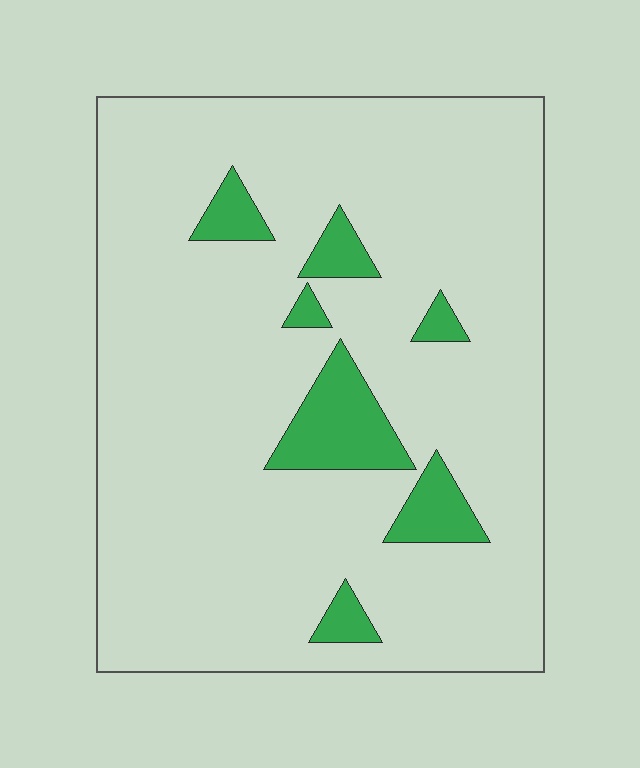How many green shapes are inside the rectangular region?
7.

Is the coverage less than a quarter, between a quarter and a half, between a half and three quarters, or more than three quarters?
Less than a quarter.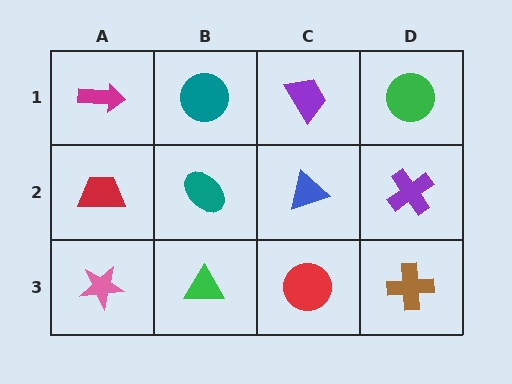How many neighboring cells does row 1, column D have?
2.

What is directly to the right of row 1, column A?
A teal circle.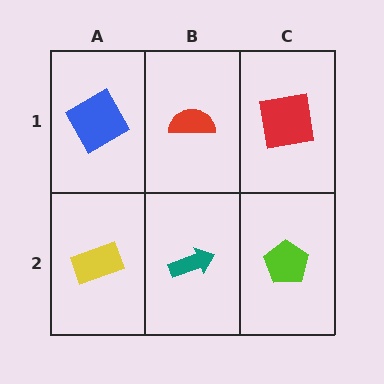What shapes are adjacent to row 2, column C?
A red square (row 1, column C), a teal arrow (row 2, column B).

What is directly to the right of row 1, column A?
A red semicircle.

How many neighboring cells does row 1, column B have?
3.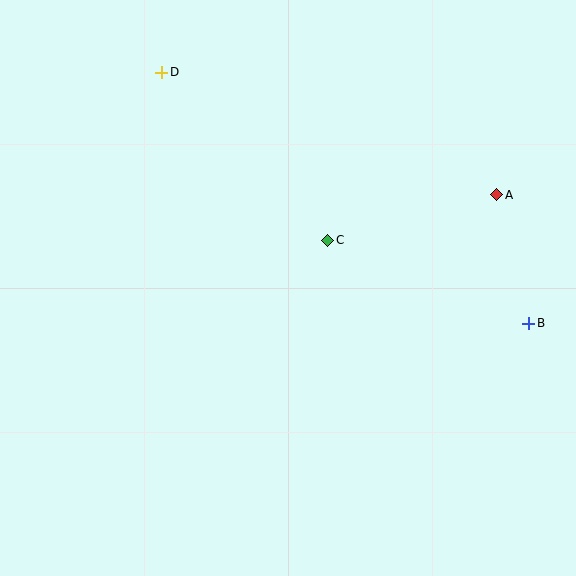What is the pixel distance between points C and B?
The distance between C and B is 217 pixels.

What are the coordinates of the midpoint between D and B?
The midpoint between D and B is at (345, 198).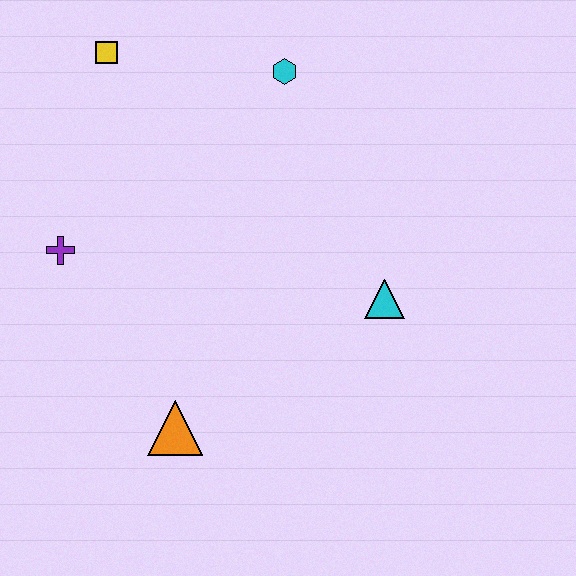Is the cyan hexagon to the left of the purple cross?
No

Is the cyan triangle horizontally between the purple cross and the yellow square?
No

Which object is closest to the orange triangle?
The purple cross is closest to the orange triangle.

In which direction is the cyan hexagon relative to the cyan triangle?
The cyan hexagon is above the cyan triangle.